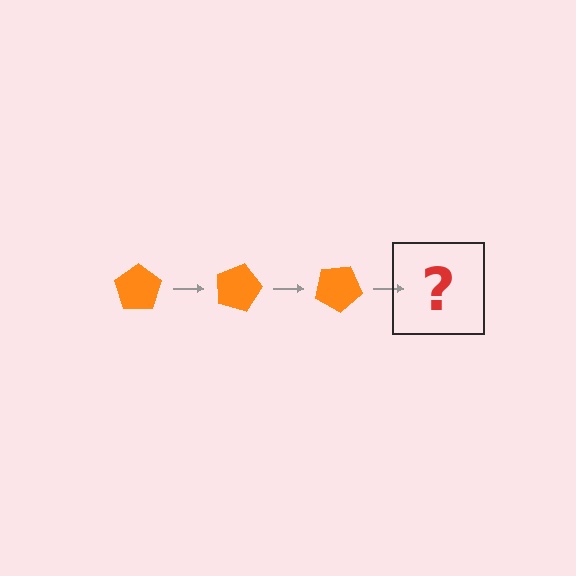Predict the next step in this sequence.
The next step is an orange pentagon rotated 45 degrees.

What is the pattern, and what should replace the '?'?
The pattern is that the pentagon rotates 15 degrees each step. The '?' should be an orange pentagon rotated 45 degrees.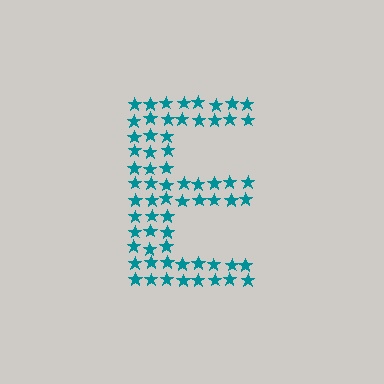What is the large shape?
The large shape is the letter E.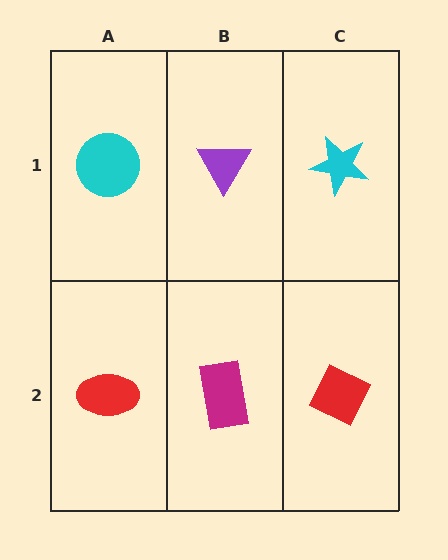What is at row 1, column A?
A cyan circle.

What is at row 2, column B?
A magenta rectangle.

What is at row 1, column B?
A purple triangle.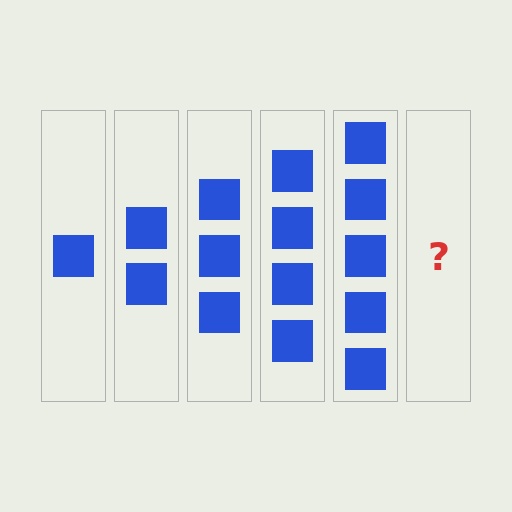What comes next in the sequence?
The next element should be 6 squares.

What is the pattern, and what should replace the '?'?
The pattern is that each step adds one more square. The '?' should be 6 squares.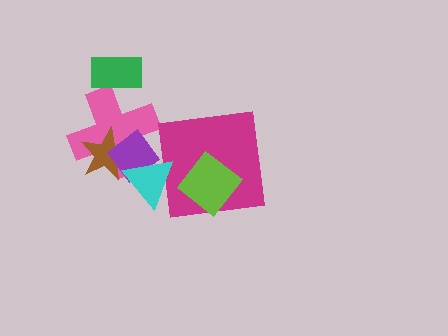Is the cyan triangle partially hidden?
No, no other shape covers it.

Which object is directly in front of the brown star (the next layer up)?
The purple diamond is directly in front of the brown star.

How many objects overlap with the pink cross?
4 objects overlap with the pink cross.